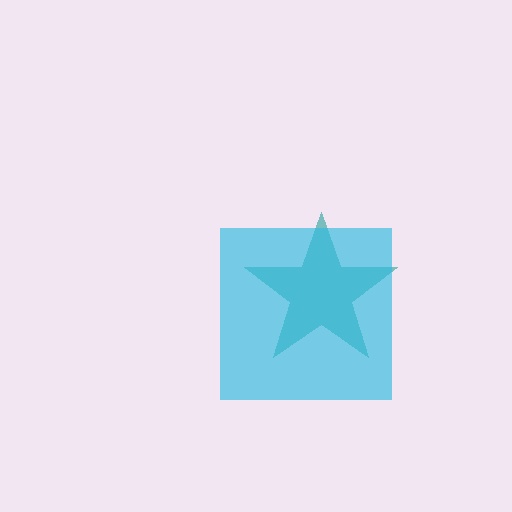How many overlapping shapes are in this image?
There are 2 overlapping shapes in the image.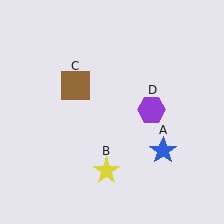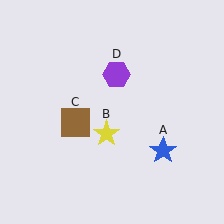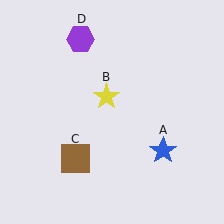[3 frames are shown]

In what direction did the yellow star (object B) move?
The yellow star (object B) moved up.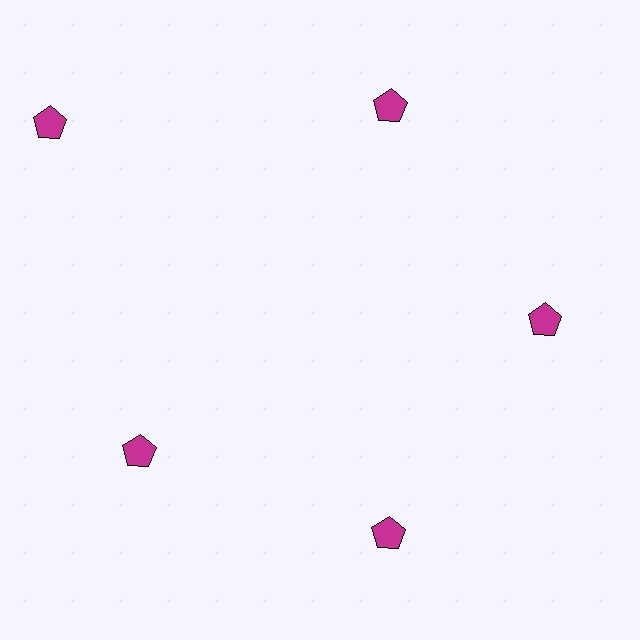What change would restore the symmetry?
The symmetry would be restored by moving it inward, back onto the ring so that all 5 pentagons sit at equal angles and equal distance from the center.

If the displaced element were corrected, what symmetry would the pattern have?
It would have 5-fold rotational symmetry — the pattern would map onto itself every 72 degrees.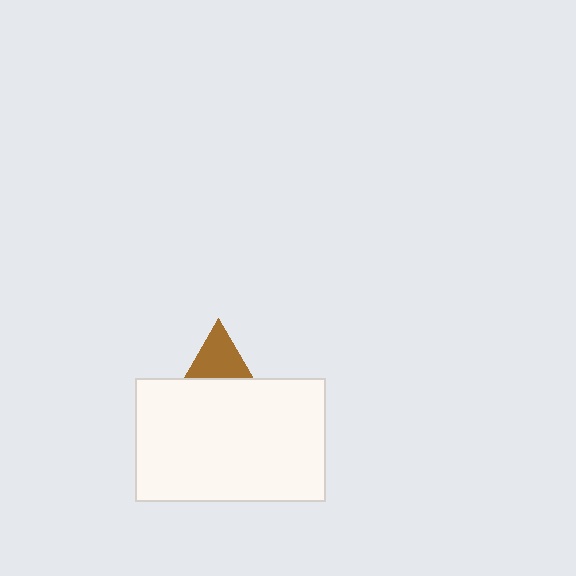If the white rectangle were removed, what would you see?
You would see the complete brown triangle.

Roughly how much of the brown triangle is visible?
A small part of it is visible (roughly 33%).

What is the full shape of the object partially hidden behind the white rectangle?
The partially hidden object is a brown triangle.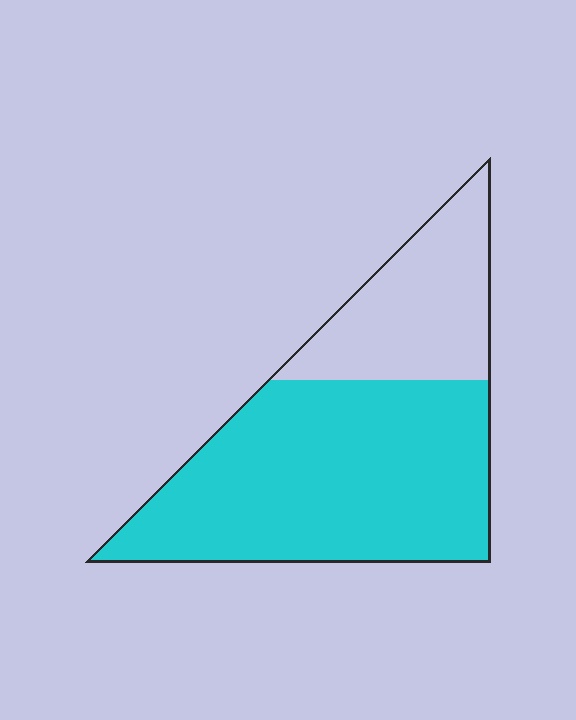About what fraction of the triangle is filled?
About two thirds (2/3).